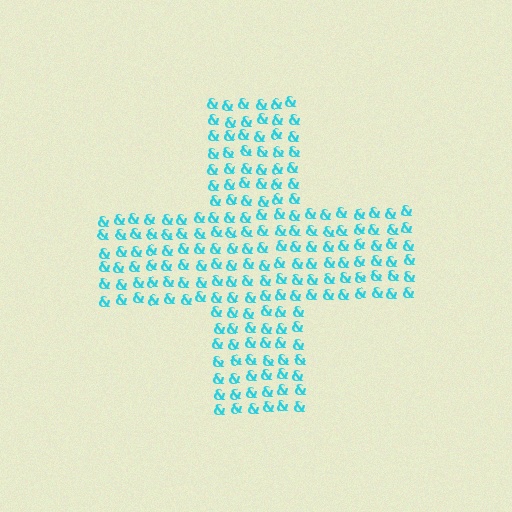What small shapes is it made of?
It is made of small ampersands.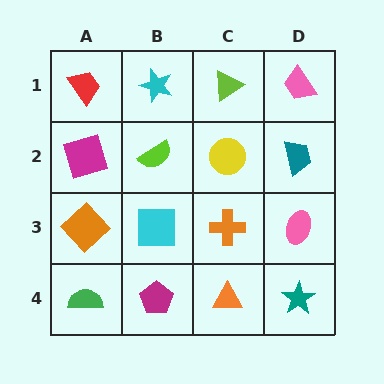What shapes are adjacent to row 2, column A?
A red trapezoid (row 1, column A), an orange diamond (row 3, column A), a lime semicircle (row 2, column B).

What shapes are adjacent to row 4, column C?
An orange cross (row 3, column C), a magenta pentagon (row 4, column B), a teal star (row 4, column D).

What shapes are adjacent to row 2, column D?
A pink trapezoid (row 1, column D), a pink ellipse (row 3, column D), a yellow circle (row 2, column C).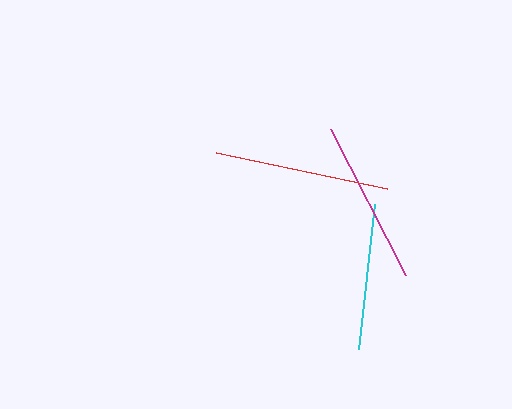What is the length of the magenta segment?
The magenta segment is approximately 164 pixels long.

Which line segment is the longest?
The red line is the longest at approximately 175 pixels.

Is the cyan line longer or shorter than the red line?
The red line is longer than the cyan line.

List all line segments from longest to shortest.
From longest to shortest: red, magenta, cyan.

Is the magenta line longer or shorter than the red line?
The red line is longer than the magenta line.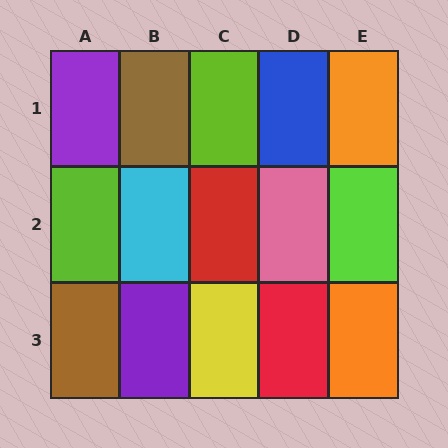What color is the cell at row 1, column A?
Purple.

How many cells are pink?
1 cell is pink.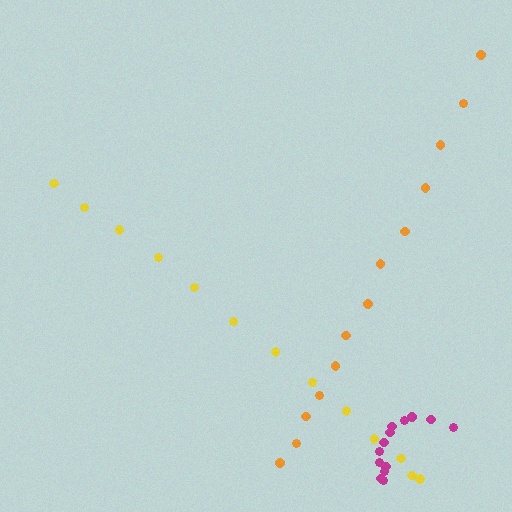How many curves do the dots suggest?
There are 3 distinct paths.